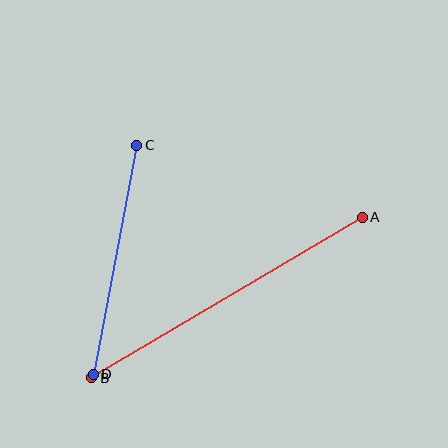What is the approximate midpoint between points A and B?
The midpoint is at approximately (227, 298) pixels.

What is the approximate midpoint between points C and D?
The midpoint is at approximately (115, 260) pixels.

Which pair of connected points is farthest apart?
Points A and B are farthest apart.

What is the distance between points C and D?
The distance is approximately 233 pixels.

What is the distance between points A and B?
The distance is approximately 314 pixels.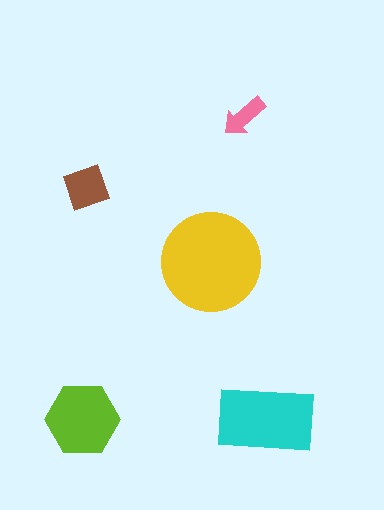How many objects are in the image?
There are 5 objects in the image.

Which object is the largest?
The yellow circle.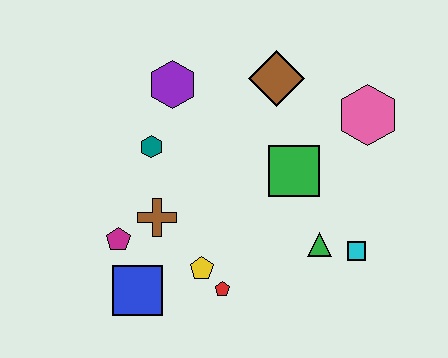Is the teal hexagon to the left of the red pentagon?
Yes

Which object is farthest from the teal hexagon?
The cyan square is farthest from the teal hexagon.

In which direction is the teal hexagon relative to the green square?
The teal hexagon is to the left of the green square.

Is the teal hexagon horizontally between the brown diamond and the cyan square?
No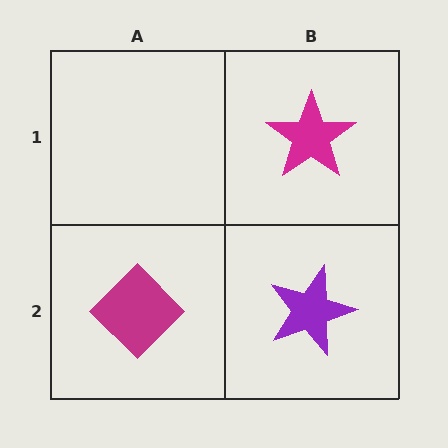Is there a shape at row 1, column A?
No, that cell is empty.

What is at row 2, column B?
A purple star.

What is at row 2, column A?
A magenta diamond.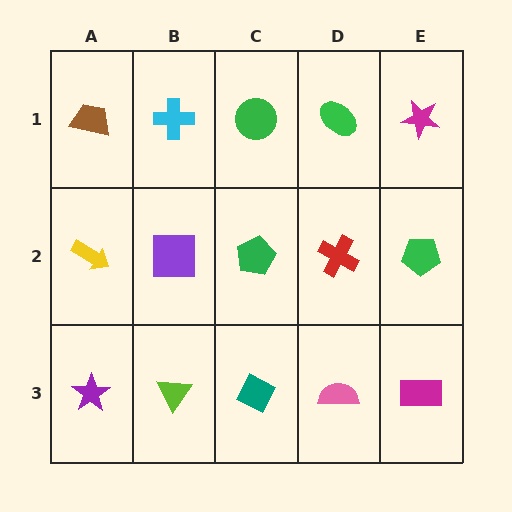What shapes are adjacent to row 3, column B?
A purple square (row 2, column B), a purple star (row 3, column A), a teal diamond (row 3, column C).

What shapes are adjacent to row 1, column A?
A yellow arrow (row 2, column A), a cyan cross (row 1, column B).